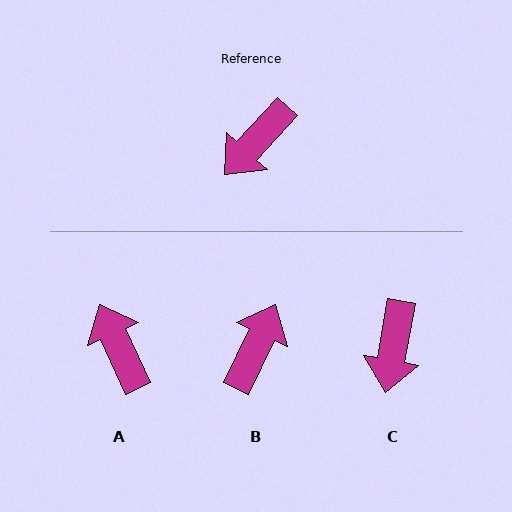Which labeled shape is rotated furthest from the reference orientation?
B, about 163 degrees away.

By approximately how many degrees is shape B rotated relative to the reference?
Approximately 163 degrees clockwise.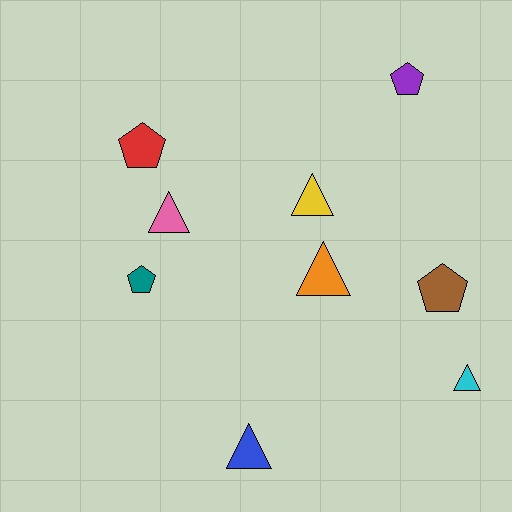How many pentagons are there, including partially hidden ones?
There are 4 pentagons.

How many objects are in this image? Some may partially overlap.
There are 9 objects.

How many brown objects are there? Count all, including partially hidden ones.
There is 1 brown object.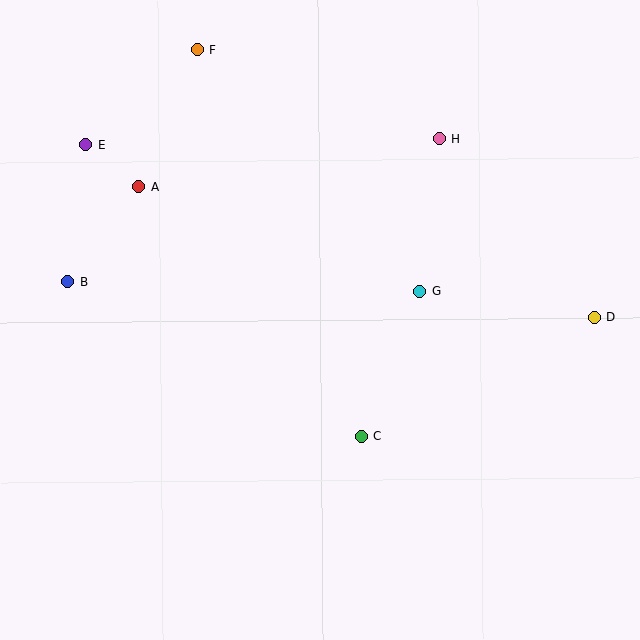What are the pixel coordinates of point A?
Point A is at (139, 187).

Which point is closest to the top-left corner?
Point E is closest to the top-left corner.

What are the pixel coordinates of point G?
Point G is at (420, 292).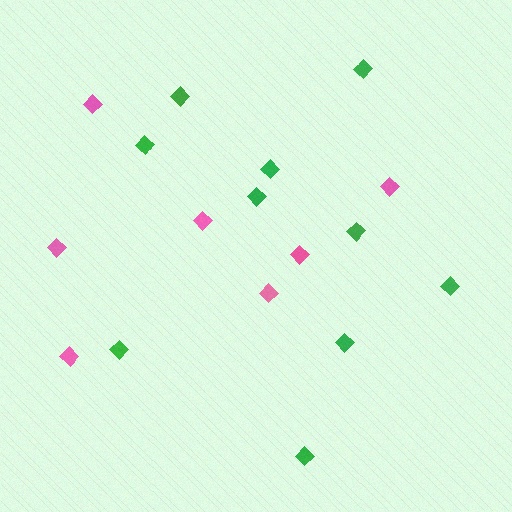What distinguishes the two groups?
There are 2 groups: one group of pink diamonds (7) and one group of green diamonds (10).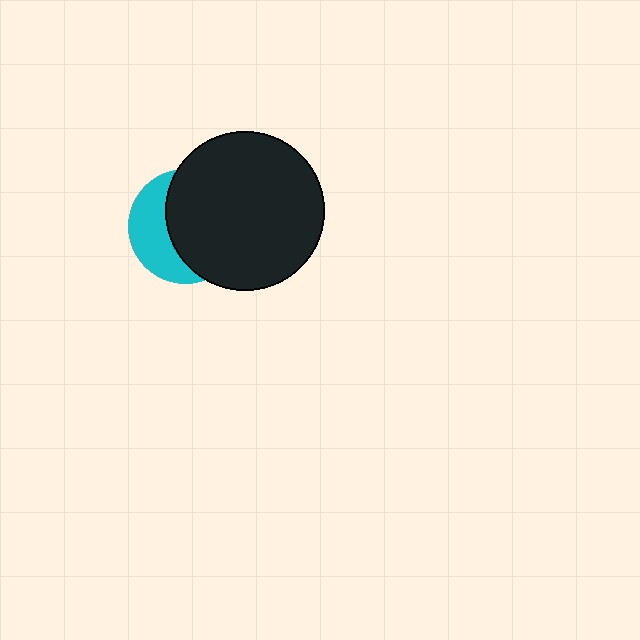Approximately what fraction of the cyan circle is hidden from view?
Roughly 62% of the cyan circle is hidden behind the black circle.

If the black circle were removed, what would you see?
You would see the complete cyan circle.